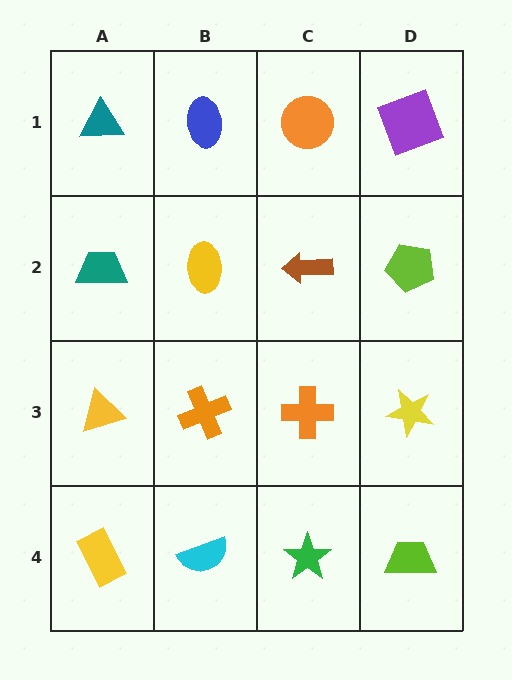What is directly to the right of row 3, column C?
A yellow star.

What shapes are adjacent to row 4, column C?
An orange cross (row 3, column C), a cyan semicircle (row 4, column B), a lime trapezoid (row 4, column D).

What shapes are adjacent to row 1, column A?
A teal trapezoid (row 2, column A), a blue ellipse (row 1, column B).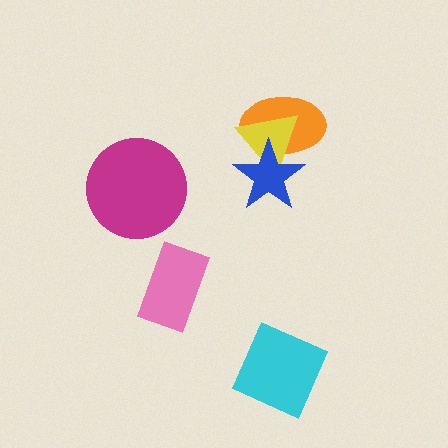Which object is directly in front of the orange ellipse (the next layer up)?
The yellow triangle is directly in front of the orange ellipse.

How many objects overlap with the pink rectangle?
0 objects overlap with the pink rectangle.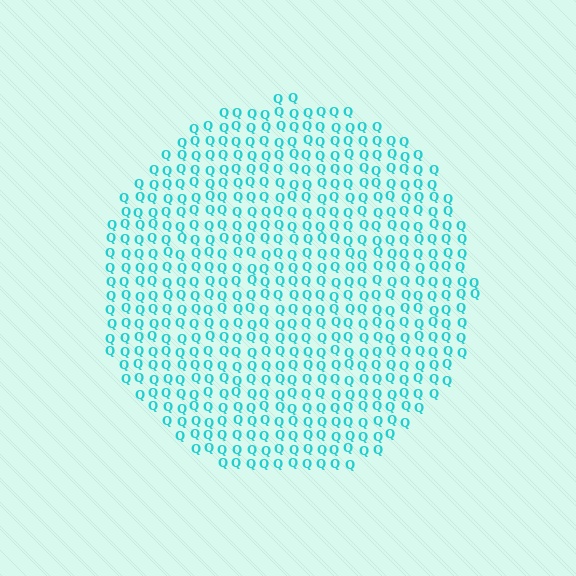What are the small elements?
The small elements are letter Q's.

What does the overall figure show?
The overall figure shows a circle.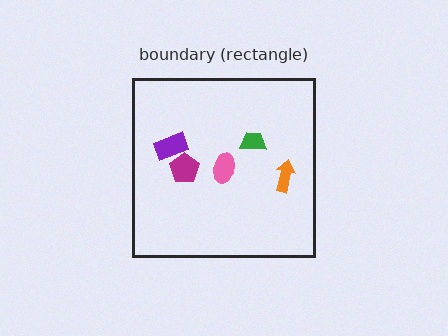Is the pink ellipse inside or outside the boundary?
Inside.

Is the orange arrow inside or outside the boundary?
Inside.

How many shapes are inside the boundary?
5 inside, 0 outside.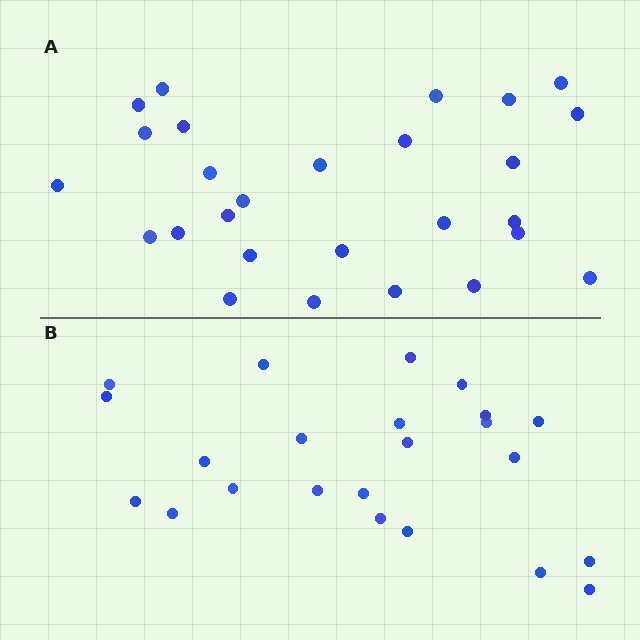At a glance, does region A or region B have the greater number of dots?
Region A (the top region) has more dots.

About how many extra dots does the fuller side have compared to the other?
Region A has about 4 more dots than region B.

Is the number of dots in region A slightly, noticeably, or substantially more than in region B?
Region A has only slightly more — the two regions are fairly close. The ratio is roughly 1.2 to 1.